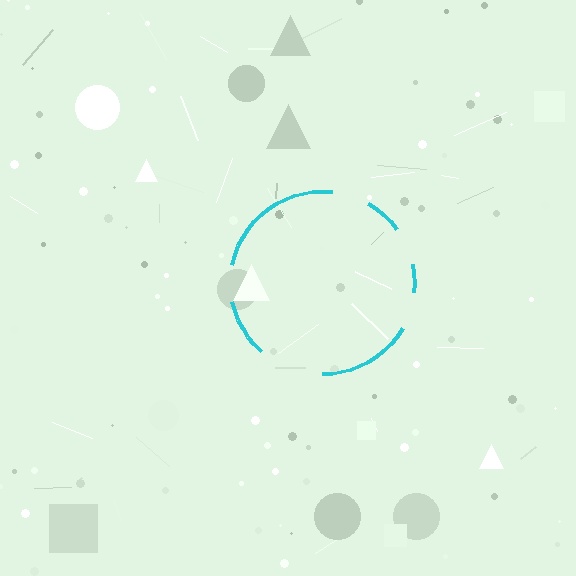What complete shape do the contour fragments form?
The contour fragments form a circle.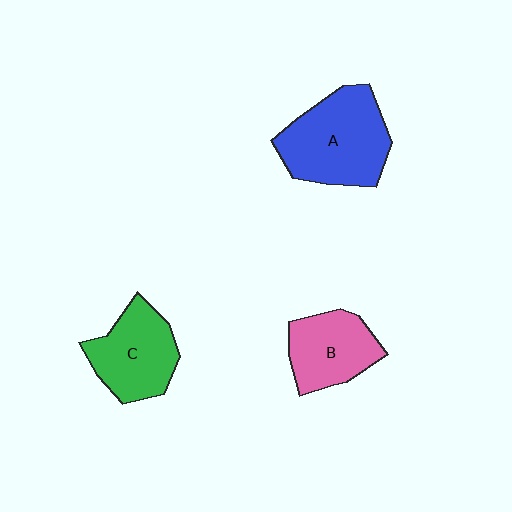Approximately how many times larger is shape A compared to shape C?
Approximately 1.3 times.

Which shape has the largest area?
Shape A (blue).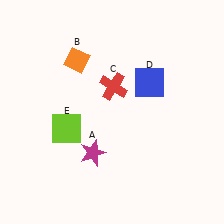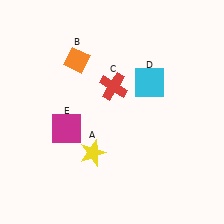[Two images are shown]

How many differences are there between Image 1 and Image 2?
There are 3 differences between the two images.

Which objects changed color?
A changed from magenta to yellow. D changed from blue to cyan. E changed from lime to magenta.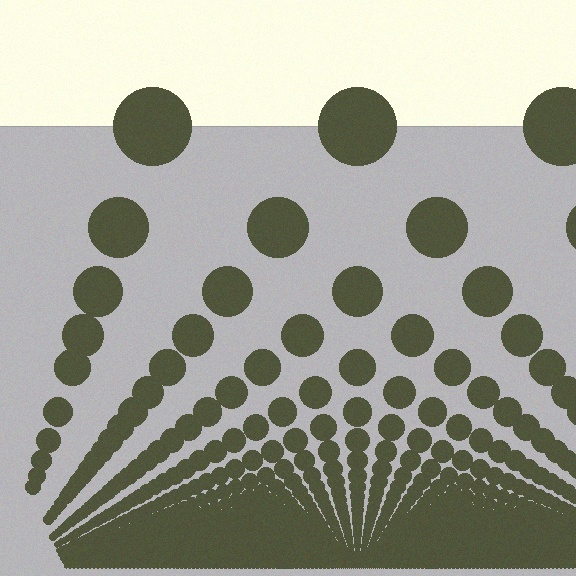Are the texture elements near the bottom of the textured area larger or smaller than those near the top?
Smaller. The gradient is inverted — elements near the bottom are smaller and denser.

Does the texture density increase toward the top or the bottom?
Density increases toward the bottom.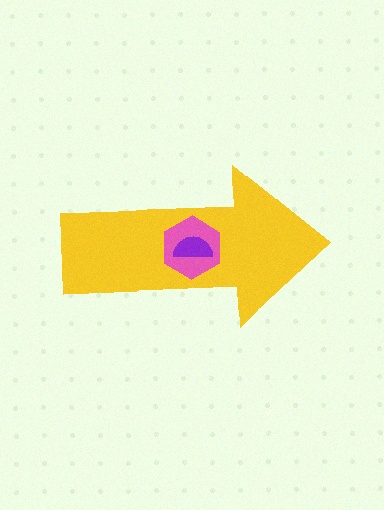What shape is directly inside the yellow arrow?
The pink hexagon.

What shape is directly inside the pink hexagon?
The purple semicircle.